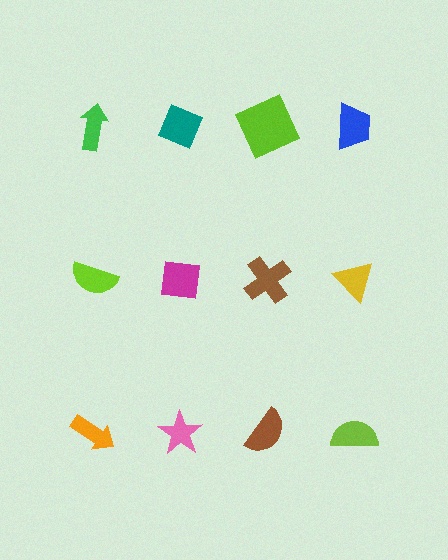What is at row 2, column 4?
A yellow triangle.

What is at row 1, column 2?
A teal diamond.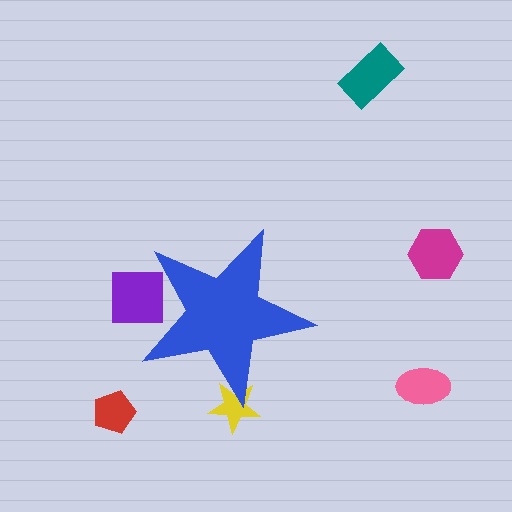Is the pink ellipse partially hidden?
No, the pink ellipse is fully visible.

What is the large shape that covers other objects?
A blue star.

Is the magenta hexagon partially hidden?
No, the magenta hexagon is fully visible.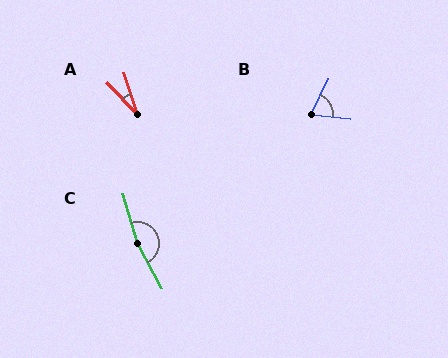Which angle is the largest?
C, at approximately 167 degrees.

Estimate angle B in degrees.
Approximately 70 degrees.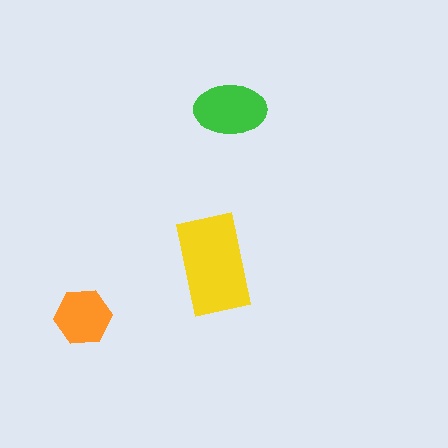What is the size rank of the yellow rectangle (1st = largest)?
1st.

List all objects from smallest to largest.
The orange hexagon, the green ellipse, the yellow rectangle.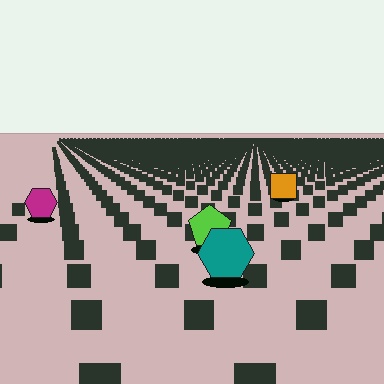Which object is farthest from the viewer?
The orange square is farthest from the viewer. It appears smaller and the ground texture around it is denser.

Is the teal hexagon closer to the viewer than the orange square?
Yes. The teal hexagon is closer — you can tell from the texture gradient: the ground texture is coarser near it.